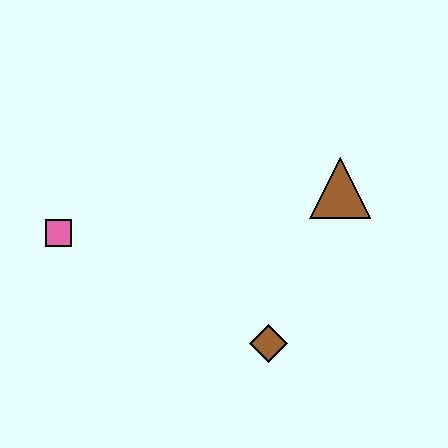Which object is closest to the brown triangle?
The brown diamond is closest to the brown triangle.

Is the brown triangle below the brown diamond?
No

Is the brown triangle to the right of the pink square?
Yes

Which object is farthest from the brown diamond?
The pink square is farthest from the brown diamond.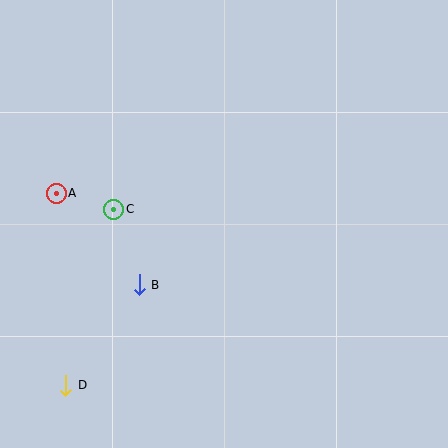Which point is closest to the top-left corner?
Point A is closest to the top-left corner.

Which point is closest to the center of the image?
Point B at (139, 285) is closest to the center.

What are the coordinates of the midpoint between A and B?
The midpoint between A and B is at (98, 239).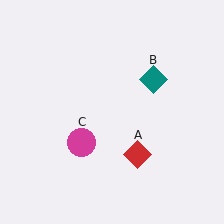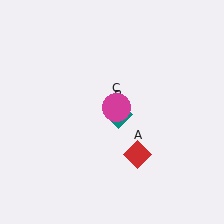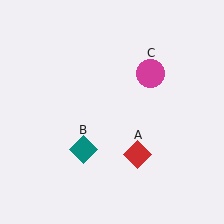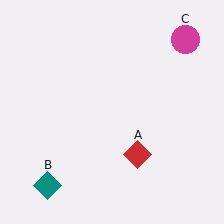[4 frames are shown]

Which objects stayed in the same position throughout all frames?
Red diamond (object A) remained stationary.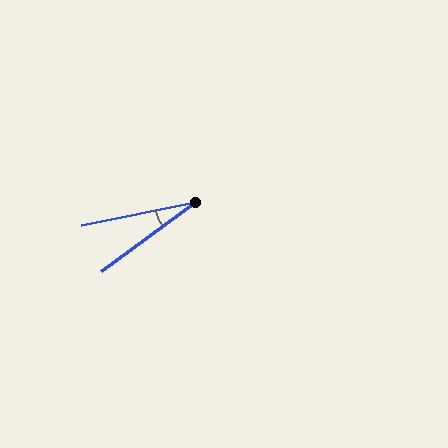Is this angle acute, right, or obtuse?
It is acute.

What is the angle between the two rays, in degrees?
Approximately 25 degrees.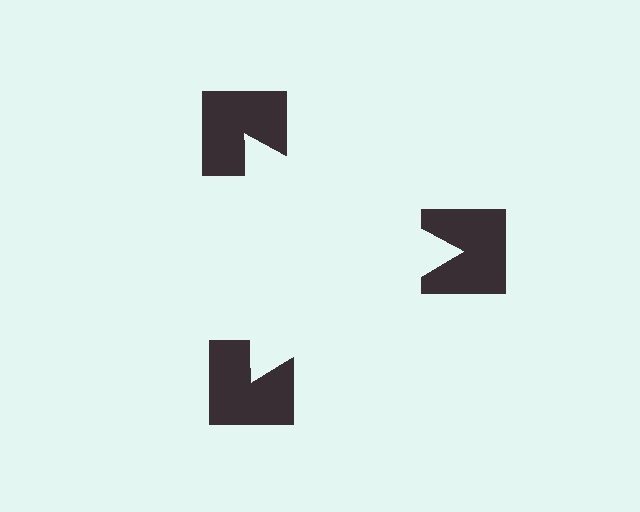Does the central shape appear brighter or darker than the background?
It typically appears slightly brighter than the background, even though no actual brightness change is drawn.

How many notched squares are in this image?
There are 3 — one at each vertex of the illusory triangle.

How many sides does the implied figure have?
3 sides.